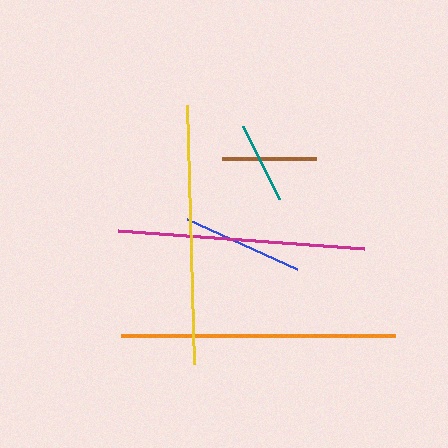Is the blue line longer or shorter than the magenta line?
The magenta line is longer than the blue line.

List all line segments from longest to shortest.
From longest to shortest: orange, yellow, magenta, blue, brown, teal.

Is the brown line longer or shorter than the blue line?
The blue line is longer than the brown line.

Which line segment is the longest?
The orange line is the longest at approximately 274 pixels.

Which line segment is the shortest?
The teal line is the shortest at approximately 82 pixels.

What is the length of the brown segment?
The brown segment is approximately 94 pixels long.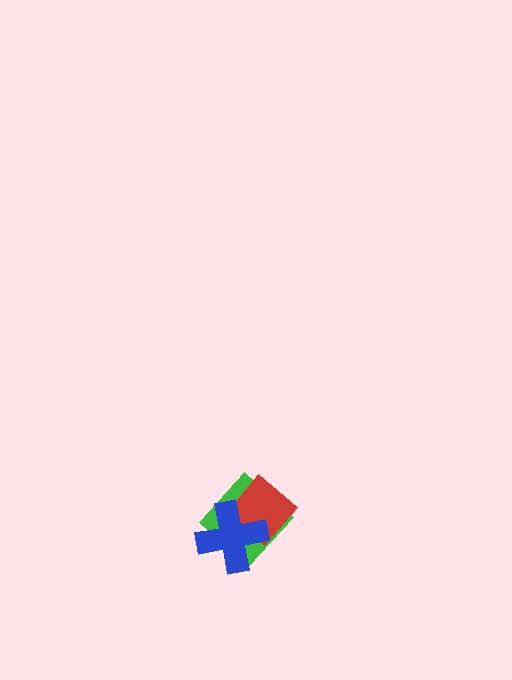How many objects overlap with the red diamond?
2 objects overlap with the red diamond.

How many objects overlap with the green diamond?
2 objects overlap with the green diamond.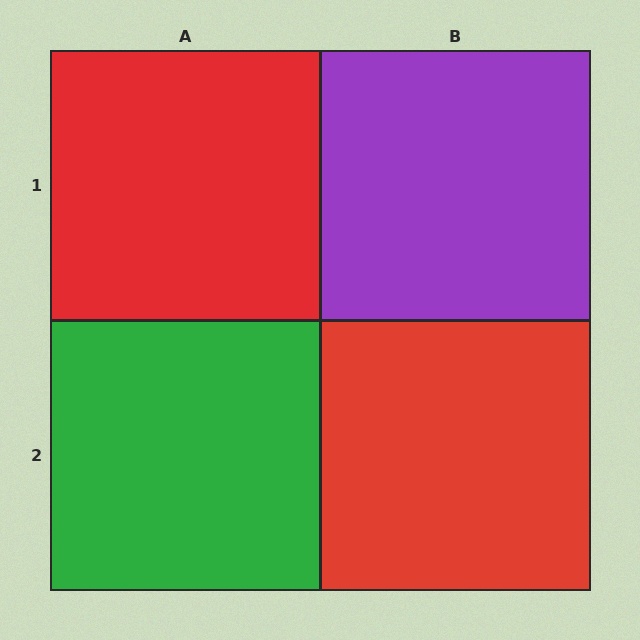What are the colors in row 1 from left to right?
Red, purple.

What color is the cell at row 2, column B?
Red.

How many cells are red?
2 cells are red.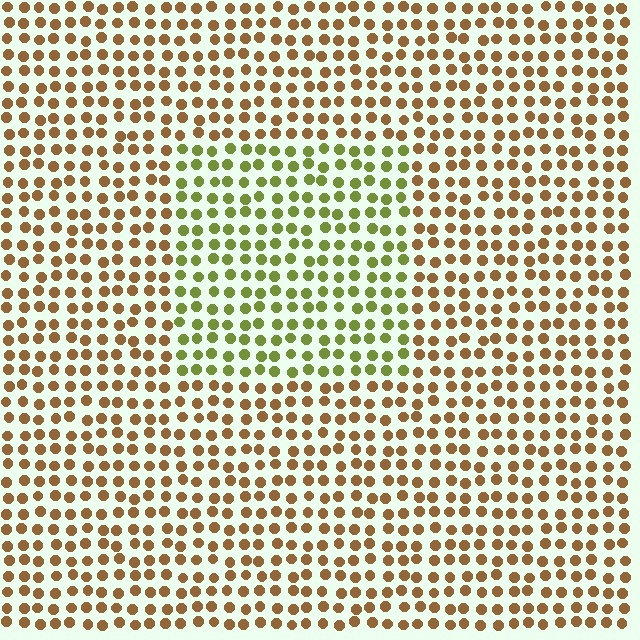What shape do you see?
I see a rectangle.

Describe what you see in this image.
The image is filled with small brown elements in a uniform arrangement. A rectangle-shaped region is visible where the elements are tinted to a slightly different hue, forming a subtle color boundary.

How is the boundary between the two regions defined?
The boundary is defined purely by a slight shift in hue (about 50 degrees). Spacing, size, and orientation are identical on both sides.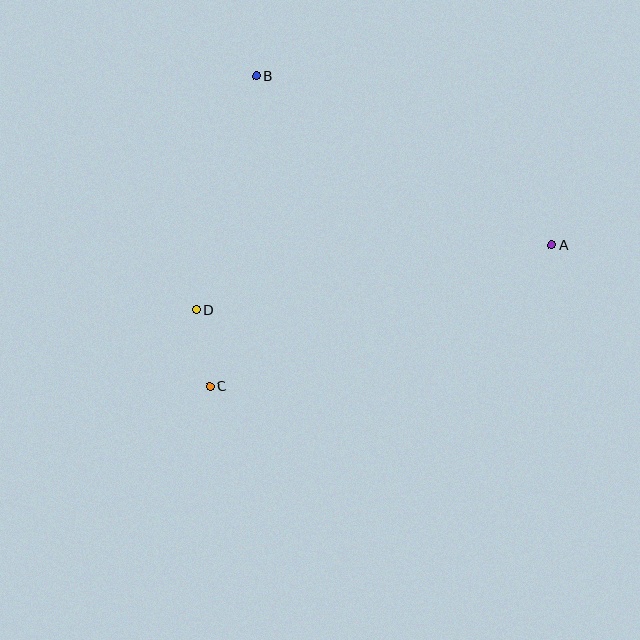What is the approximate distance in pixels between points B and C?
The distance between B and C is approximately 314 pixels.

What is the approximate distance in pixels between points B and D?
The distance between B and D is approximately 241 pixels.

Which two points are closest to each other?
Points C and D are closest to each other.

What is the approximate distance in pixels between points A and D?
The distance between A and D is approximately 362 pixels.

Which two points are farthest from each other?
Points A and C are farthest from each other.